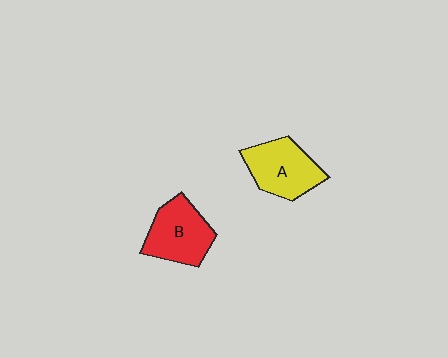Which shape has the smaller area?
Shape A (yellow).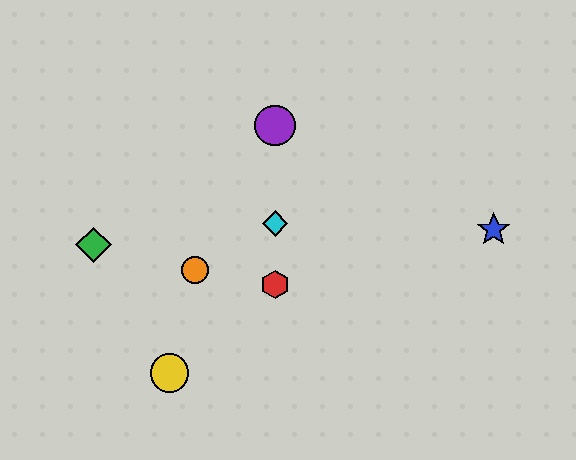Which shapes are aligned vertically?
The red hexagon, the purple circle, the cyan diamond are aligned vertically.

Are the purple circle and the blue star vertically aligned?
No, the purple circle is at x≈275 and the blue star is at x≈494.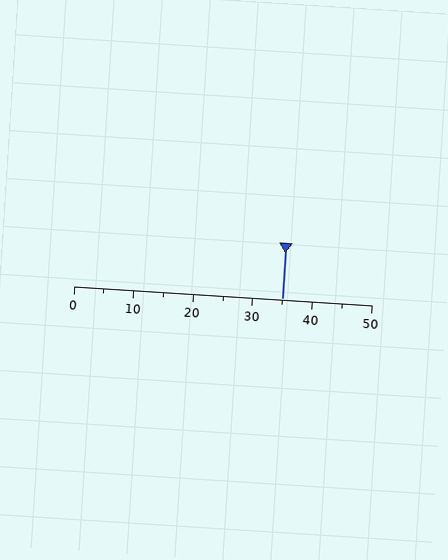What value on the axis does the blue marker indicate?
The marker indicates approximately 35.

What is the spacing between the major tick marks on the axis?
The major ticks are spaced 10 apart.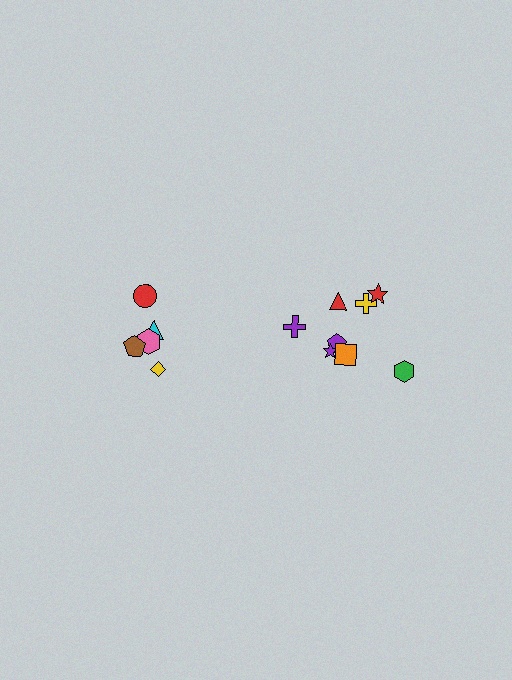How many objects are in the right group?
There are 8 objects.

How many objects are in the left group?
There are 5 objects.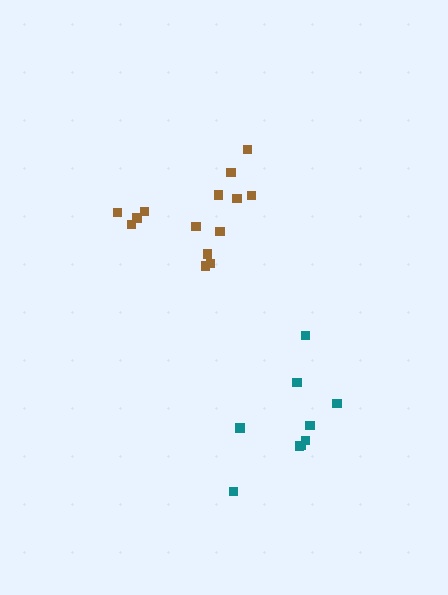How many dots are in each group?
Group 1: 14 dots, Group 2: 9 dots (23 total).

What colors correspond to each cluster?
The clusters are colored: brown, teal.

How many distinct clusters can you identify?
There are 2 distinct clusters.